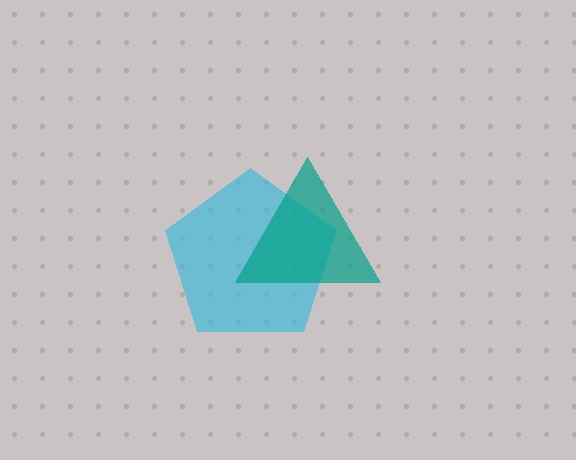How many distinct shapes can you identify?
There are 2 distinct shapes: a cyan pentagon, a teal triangle.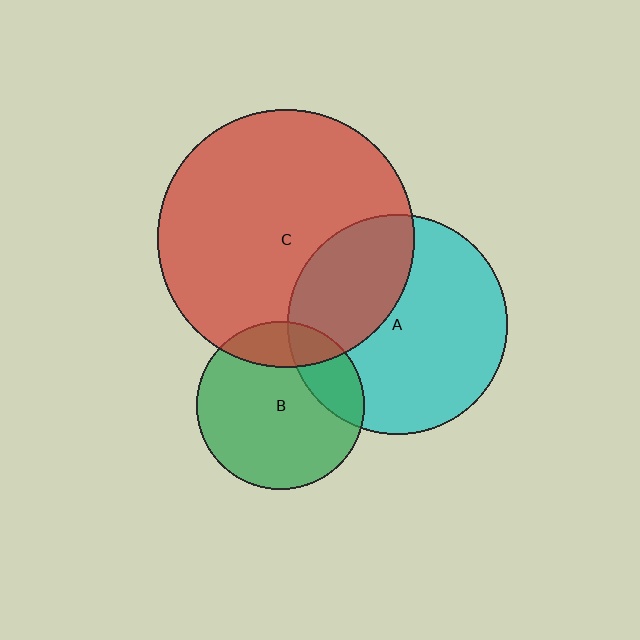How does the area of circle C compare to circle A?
Approximately 1.4 times.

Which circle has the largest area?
Circle C (red).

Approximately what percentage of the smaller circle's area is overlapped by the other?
Approximately 20%.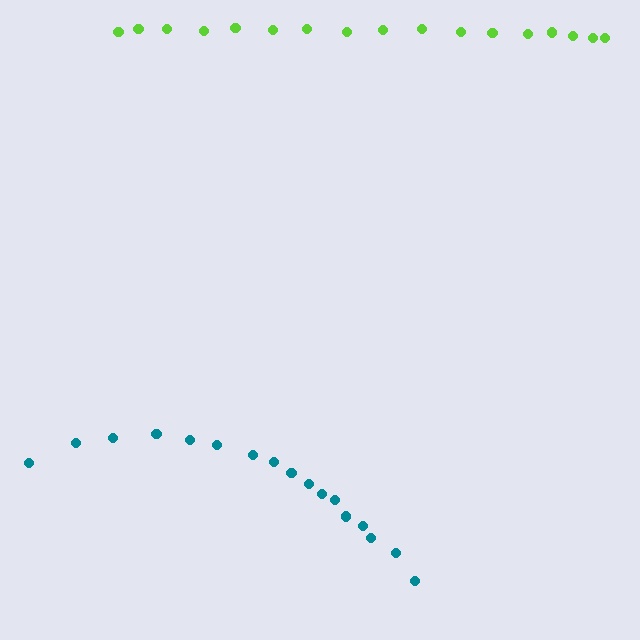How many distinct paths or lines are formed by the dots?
There are 2 distinct paths.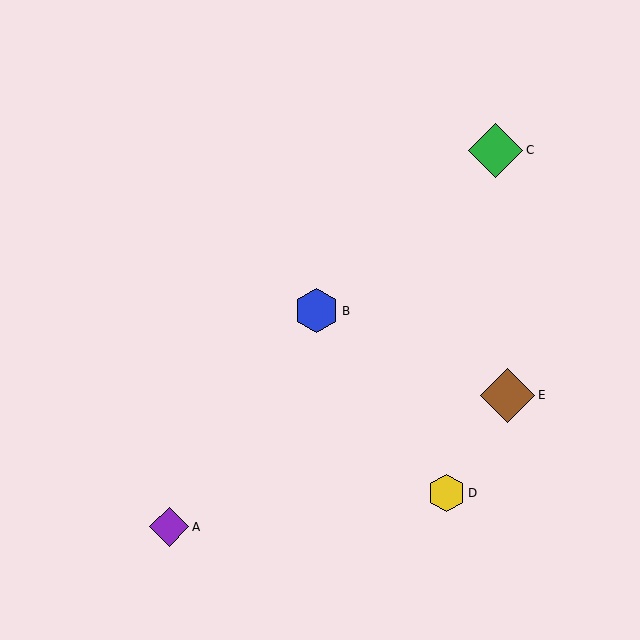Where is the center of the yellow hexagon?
The center of the yellow hexagon is at (447, 493).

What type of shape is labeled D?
Shape D is a yellow hexagon.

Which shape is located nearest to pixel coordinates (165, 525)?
The purple diamond (labeled A) at (169, 527) is nearest to that location.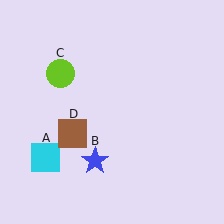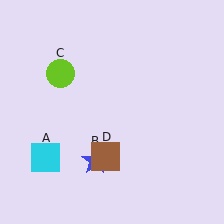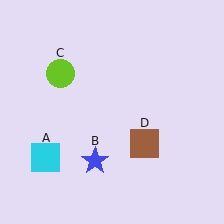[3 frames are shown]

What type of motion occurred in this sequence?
The brown square (object D) rotated counterclockwise around the center of the scene.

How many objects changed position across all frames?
1 object changed position: brown square (object D).